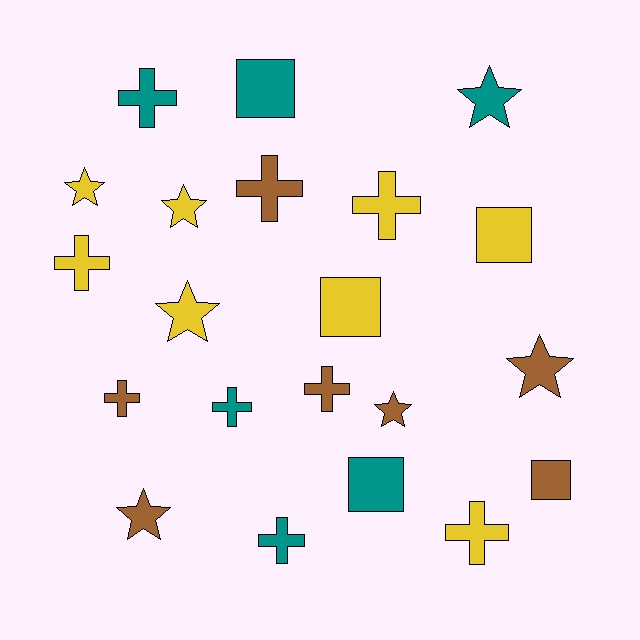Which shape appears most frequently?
Cross, with 9 objects.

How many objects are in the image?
There are 21 objects.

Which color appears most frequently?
Yellow, with 8 objects.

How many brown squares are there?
There is 1 brown square.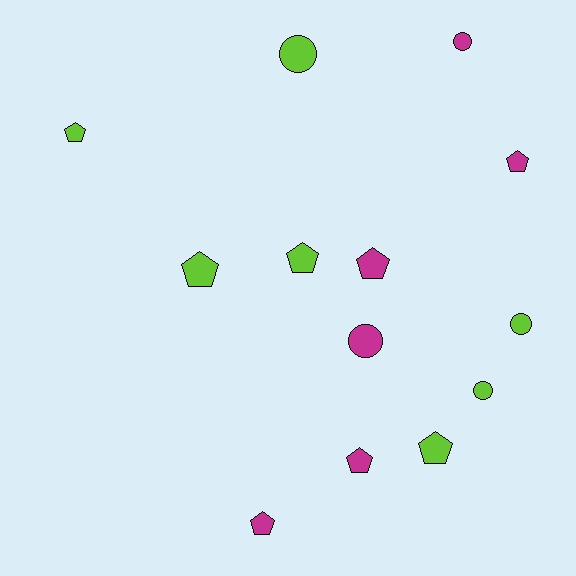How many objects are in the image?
There are 13 objects.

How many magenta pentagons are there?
There are 4 magenta pentagons.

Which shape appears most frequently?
Pentagon, with 8 objects.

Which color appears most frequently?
Lime, with 7 objects.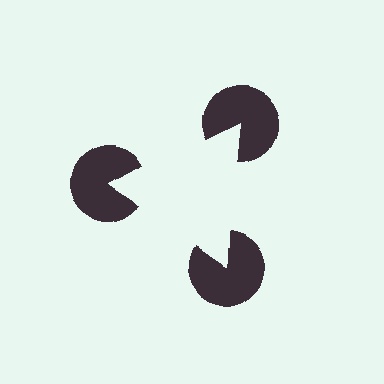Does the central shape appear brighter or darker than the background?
It typically appears slightly brighter than the background, even though no actual brightness change is drawn.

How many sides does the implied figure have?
3 sides.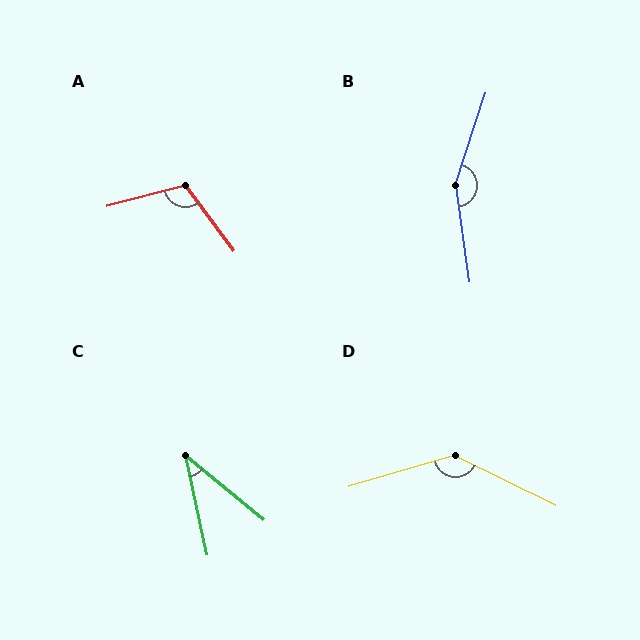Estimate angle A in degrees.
Approximately 113 degrees.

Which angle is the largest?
B, at approximately 154 degrees.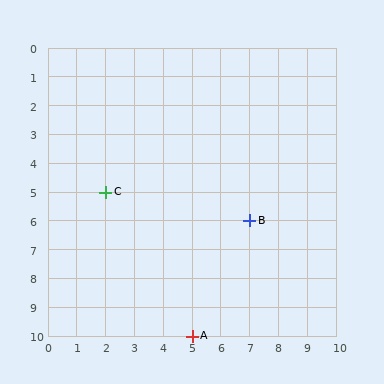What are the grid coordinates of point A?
Point A is at grid coordinates (5, 10).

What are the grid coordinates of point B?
Point B is at grid coordinates (7, 6).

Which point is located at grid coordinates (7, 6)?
Point B is at (7, 6).